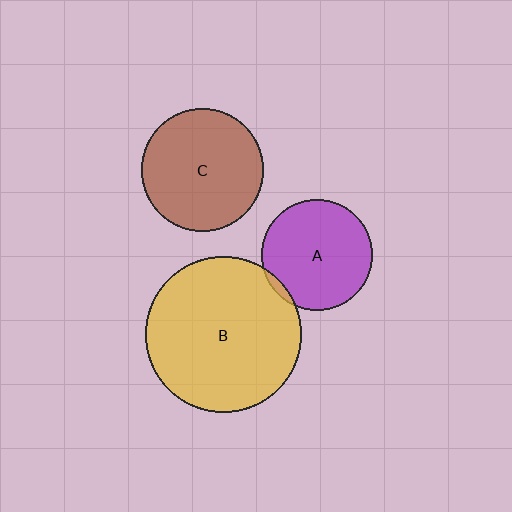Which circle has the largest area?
Circle B (yellow).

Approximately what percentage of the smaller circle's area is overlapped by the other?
Approximately 5%.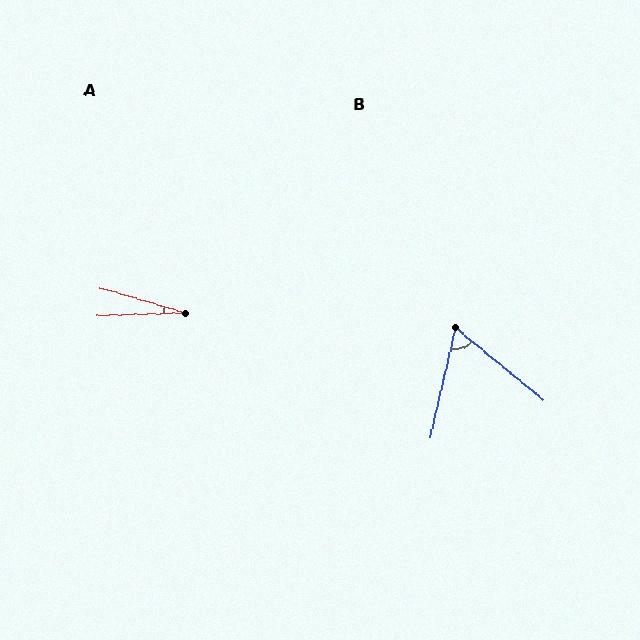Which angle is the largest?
B, at approximately 64 degrees.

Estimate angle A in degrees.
Approximately 18 degrees.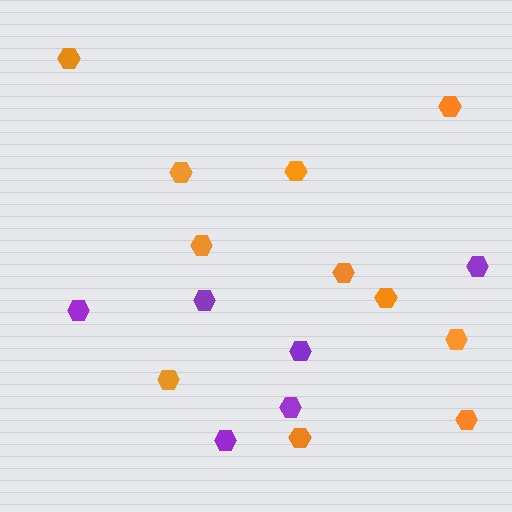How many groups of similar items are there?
There are 2 groups: one group of orange hexagons (11) and one group of purple hexagons (6).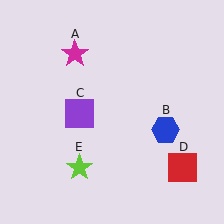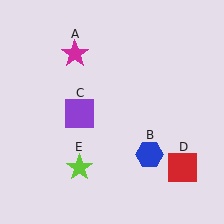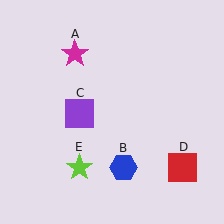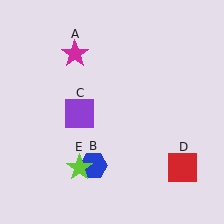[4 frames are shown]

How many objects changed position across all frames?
1 object changed position: blue hexagon (object B).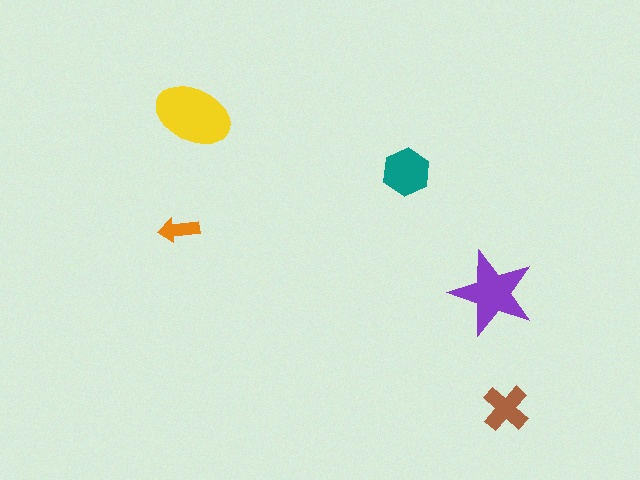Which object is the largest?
The yellow ellipse.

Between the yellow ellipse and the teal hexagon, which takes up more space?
The yellow ellipse.